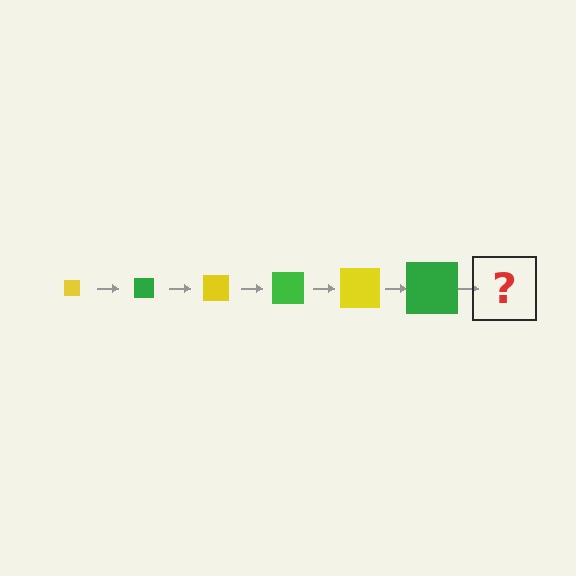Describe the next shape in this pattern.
It should be a yellow square, larger than the previous one.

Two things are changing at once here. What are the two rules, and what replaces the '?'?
The two rules are that the square grows larger each step and the color cycles through yellow and green. The '?' should be a yellow square, larger than the previous one.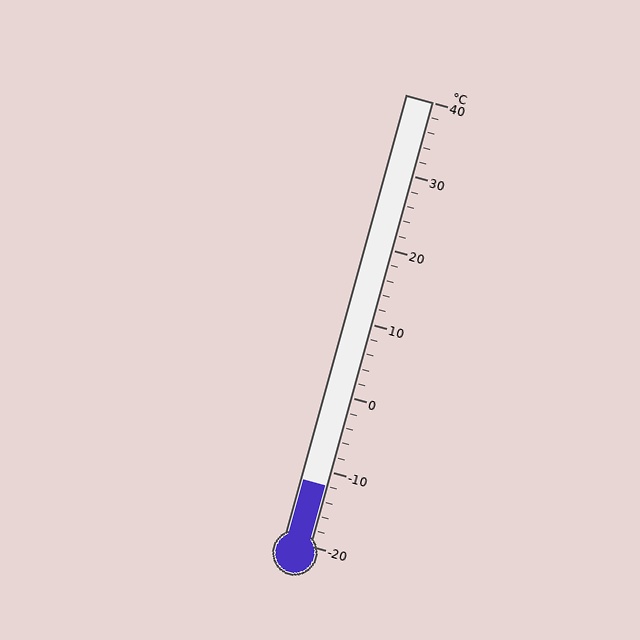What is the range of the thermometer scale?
The thermometer scale ranges from -20°C to 40°C.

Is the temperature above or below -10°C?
The temperature is below -10°C.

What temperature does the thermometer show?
The thermometer shows approximately -12°C.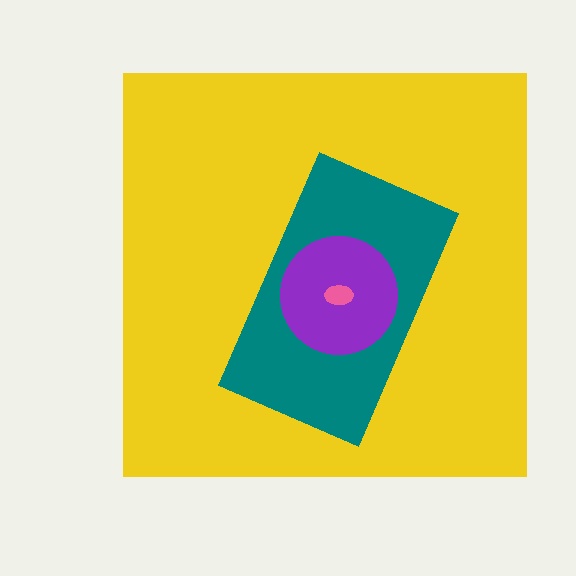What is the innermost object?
The pink ellipse.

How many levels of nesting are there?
4.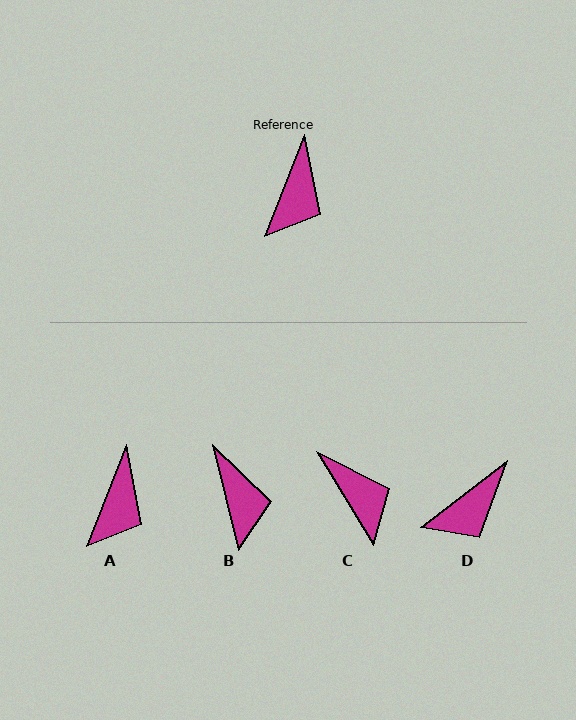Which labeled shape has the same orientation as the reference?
A.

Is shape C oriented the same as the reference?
No, it is off by about 52 degrees.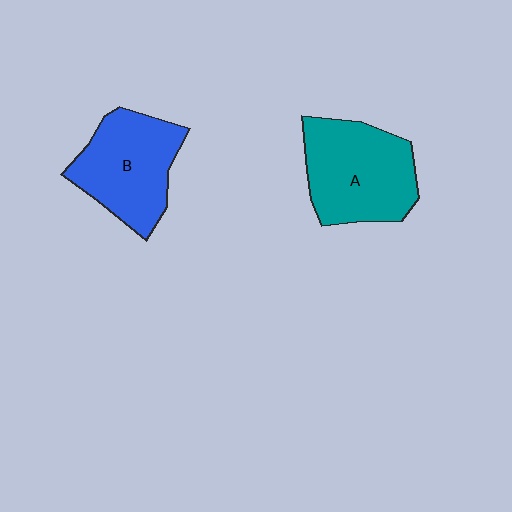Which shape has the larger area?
Shape A (teal).